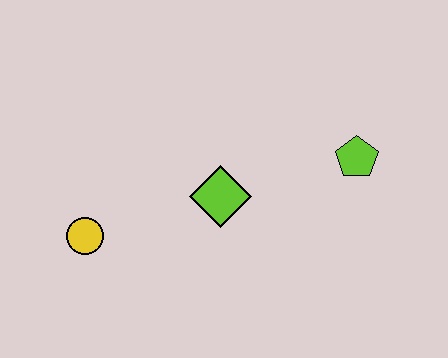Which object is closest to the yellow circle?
The lime diamond is closest to the yellow circle.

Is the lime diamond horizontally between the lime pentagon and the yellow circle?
Yes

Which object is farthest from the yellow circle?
The lime pentagon is farthest from the yellow circle.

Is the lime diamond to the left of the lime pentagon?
Yes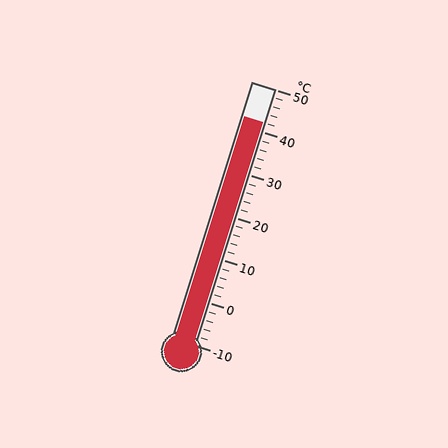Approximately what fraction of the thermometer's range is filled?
The thermometer is filled to approximately 85% of its range.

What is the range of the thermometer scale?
The thermometer scale ranges from -10°C to 50°C.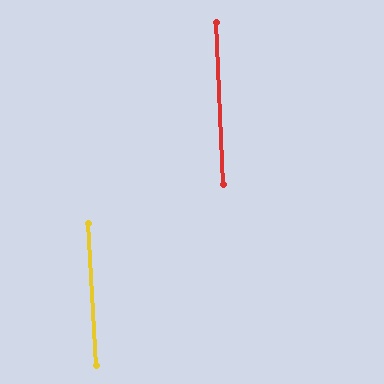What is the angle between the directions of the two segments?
Approximately 1 degree.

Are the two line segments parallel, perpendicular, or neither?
Parallel — their directions differ by only 0.8°.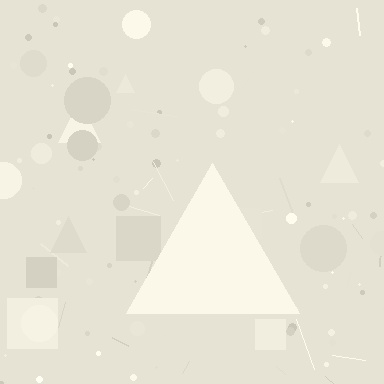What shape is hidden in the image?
A triangle is hidden in the image.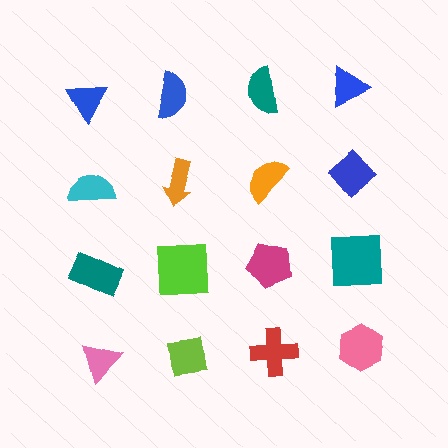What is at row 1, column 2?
A blue semicircle.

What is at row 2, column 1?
A cyan semicircle.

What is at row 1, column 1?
A blue triangle.